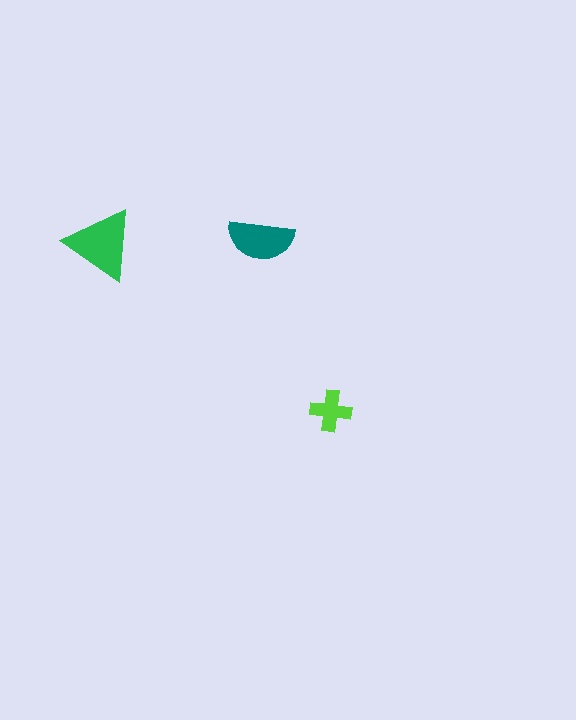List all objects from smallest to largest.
The lime cross, the teal semicircle, the green triangle.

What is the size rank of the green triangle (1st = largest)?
1st.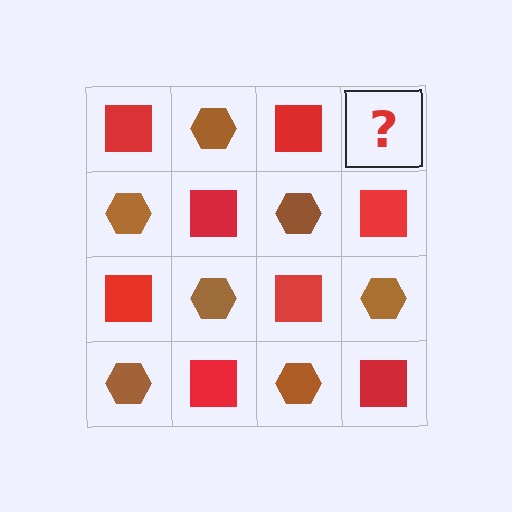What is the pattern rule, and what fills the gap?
The rule is that it alternates red square and brown hexagon in a checkerboard pattern. The gap should be filled with a brown hexagon.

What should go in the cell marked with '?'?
The missing cell should contain a brown hexagon.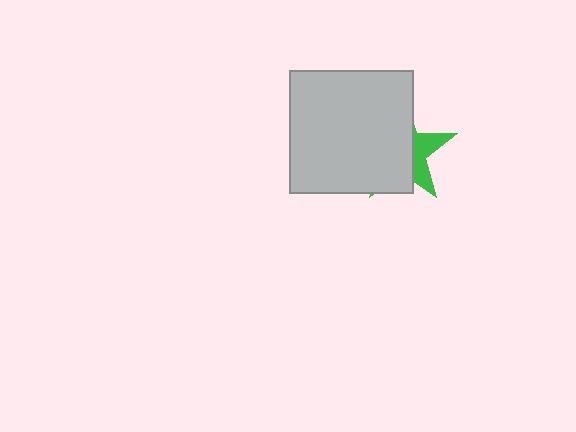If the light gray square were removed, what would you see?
You would see the complete green star.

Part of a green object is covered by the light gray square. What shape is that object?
It is a star.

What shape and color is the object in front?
The object in front is a light gray square.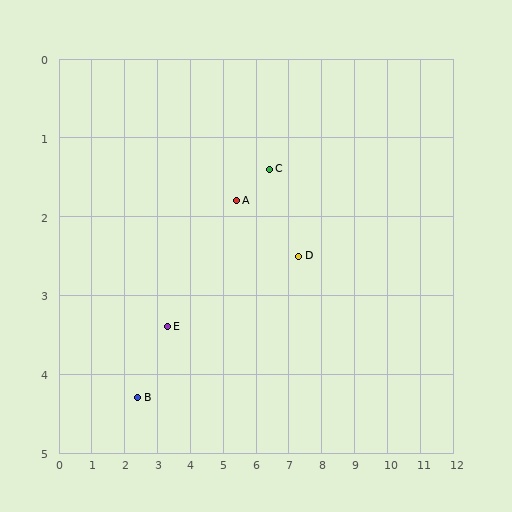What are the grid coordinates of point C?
Point C is at approximately (6.4, 1.4).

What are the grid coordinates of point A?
Point A is at approximately (5.4, 1.8).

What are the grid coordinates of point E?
Point E is at approximately (3.3, 3.4).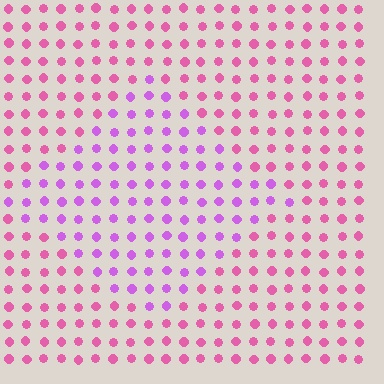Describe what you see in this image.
The image is filled with small pink elements in a uniform arrangement. A diamond-shaped region is visible where the elements are tinted to a slightly different hue, forming a subtle color boundary.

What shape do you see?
I see a diamond.